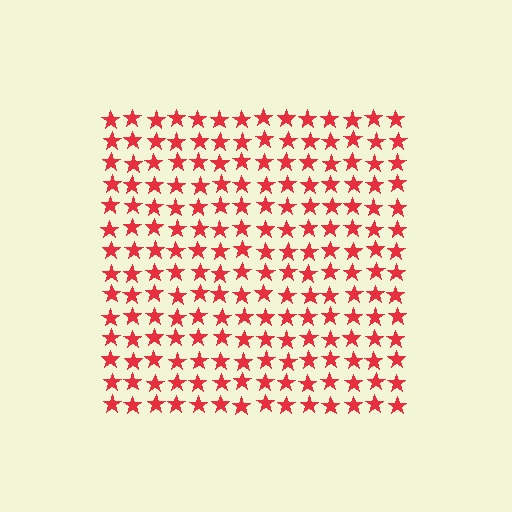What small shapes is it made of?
It is made of small stars.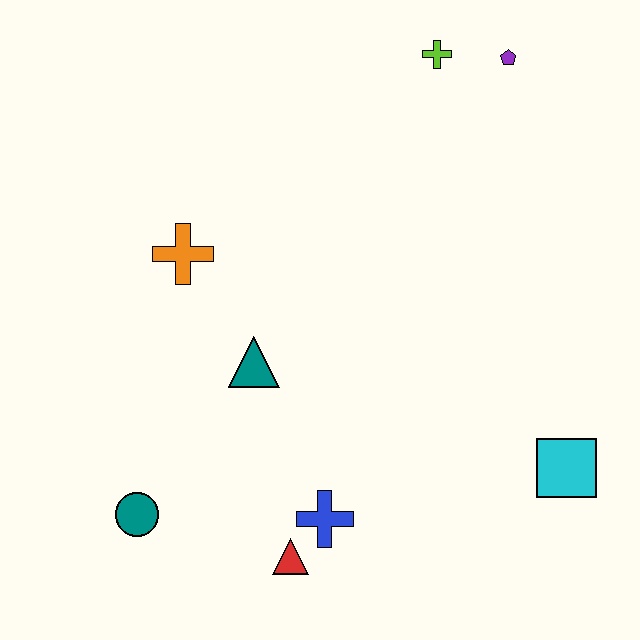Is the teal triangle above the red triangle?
Yes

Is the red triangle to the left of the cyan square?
Yes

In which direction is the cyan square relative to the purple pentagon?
The cyan square is below the purple pentagon.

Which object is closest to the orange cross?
The teal triangle is closest to the orange cross.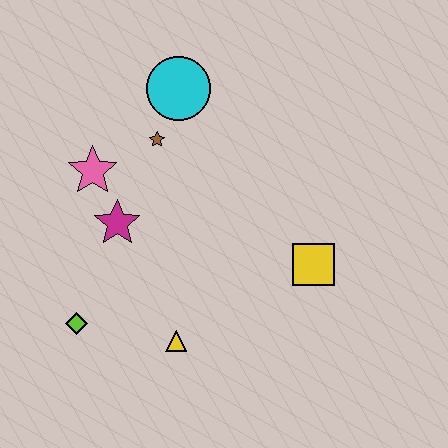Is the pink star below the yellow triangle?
No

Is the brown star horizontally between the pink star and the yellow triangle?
Yes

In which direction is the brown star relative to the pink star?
The brown star is to the right of the pink star.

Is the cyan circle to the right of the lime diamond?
Yes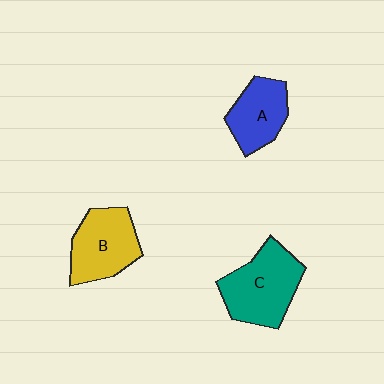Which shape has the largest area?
Shape C (teal).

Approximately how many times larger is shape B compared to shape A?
Approximately 1.2 times.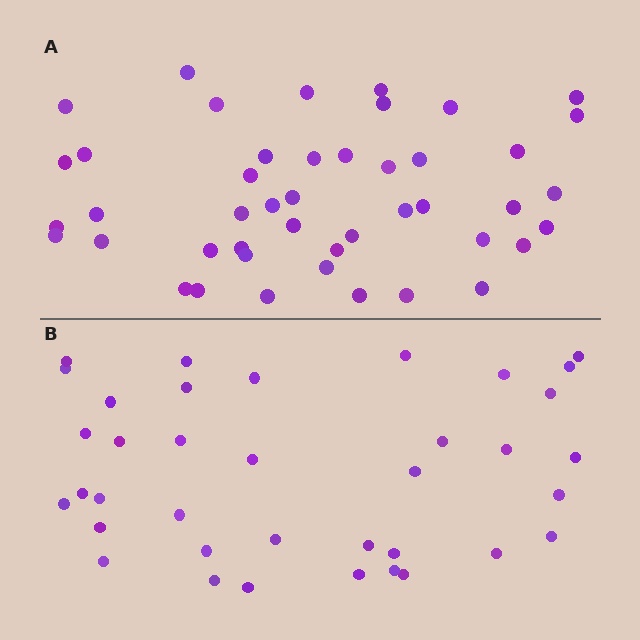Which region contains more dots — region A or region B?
Region A (the top region) has more dots.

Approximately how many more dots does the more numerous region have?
Region A has roughly 8 or so more dots than region B.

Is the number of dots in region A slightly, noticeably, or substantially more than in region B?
Region A has only slightly more — the two regions are fairly close. The ratio is roughly 1.2 to 1.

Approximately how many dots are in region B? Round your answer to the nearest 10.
About 40 dots. (The exact count is 37, which rounds to 40.)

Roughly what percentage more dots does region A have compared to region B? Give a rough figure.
About 20% more.